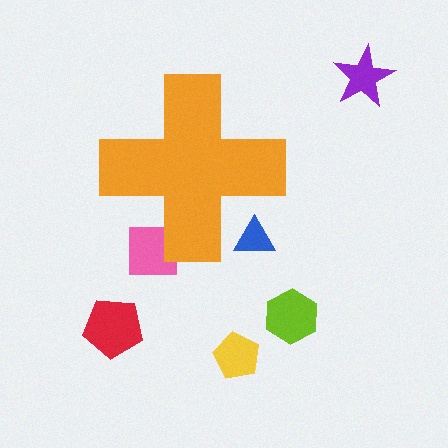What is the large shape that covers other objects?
An orange cross.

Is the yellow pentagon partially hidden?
No, the yellow pentagon is fully visible.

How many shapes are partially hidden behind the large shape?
2 shapes are partially hidden.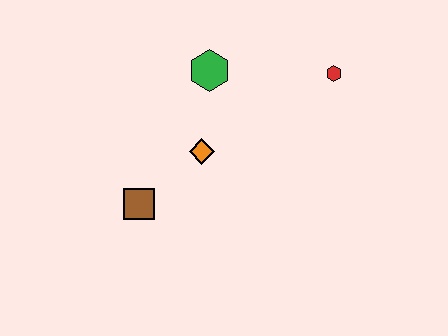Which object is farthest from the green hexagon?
The brown square is farthest from the green hexagon.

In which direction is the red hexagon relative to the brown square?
The red hexagon is to the right of the brown square.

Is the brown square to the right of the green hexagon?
No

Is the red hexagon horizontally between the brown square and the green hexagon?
No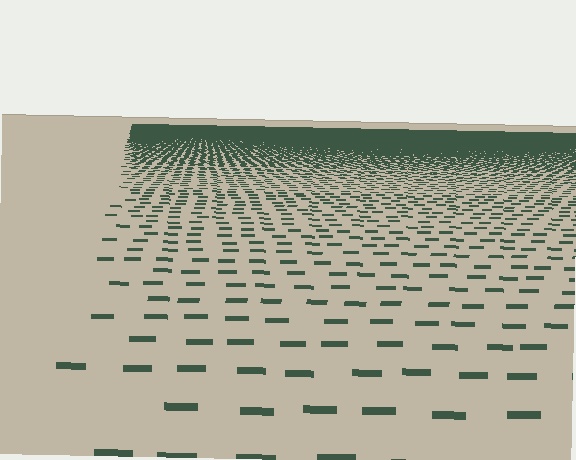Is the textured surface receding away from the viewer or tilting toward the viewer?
The surface is receding away from the viewer. Texture elements get smaller and denser toward the top.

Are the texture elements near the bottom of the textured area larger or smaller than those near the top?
Larger. Near the bottom, elements are closer to the viewer and appear at a bigger on-screen size.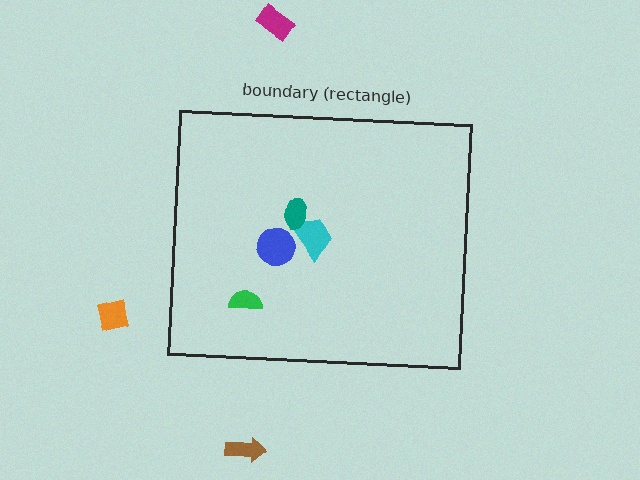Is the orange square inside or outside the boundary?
Outside.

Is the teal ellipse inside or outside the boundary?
Inside.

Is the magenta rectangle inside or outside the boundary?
Outside.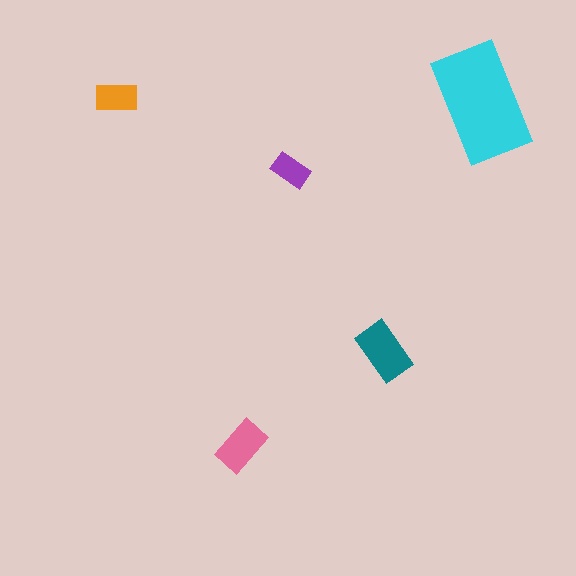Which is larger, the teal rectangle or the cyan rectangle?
The cyan one.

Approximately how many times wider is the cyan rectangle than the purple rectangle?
About 3 times wider.